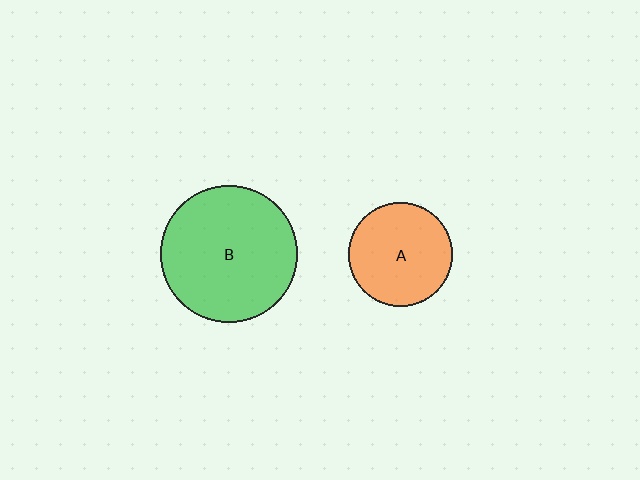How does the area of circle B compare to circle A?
Approximately 1.7 times.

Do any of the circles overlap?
No, none of the circles overlap.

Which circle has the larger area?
Circle B (green).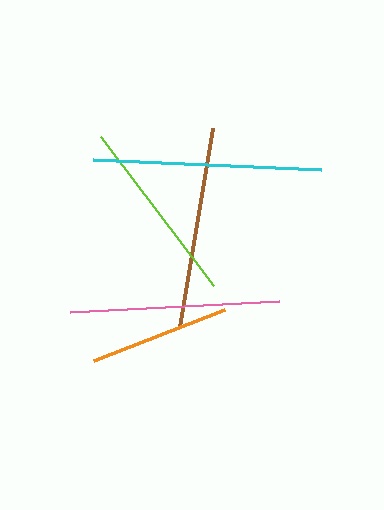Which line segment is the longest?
The cyan line is the longest at approximately 229 pixels.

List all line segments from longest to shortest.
From longest to shortest: cyan, pink, brown, lime, orange.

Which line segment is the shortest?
The orange line is the shortest at approximately 141 pixels.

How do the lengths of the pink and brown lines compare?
The pink and brown lines are approximately the same length.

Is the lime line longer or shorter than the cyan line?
The cyan line is longer than the lime line.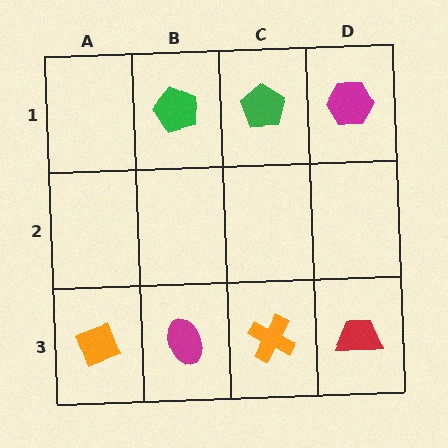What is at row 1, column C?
A green pentagon.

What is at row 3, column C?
An orange cross.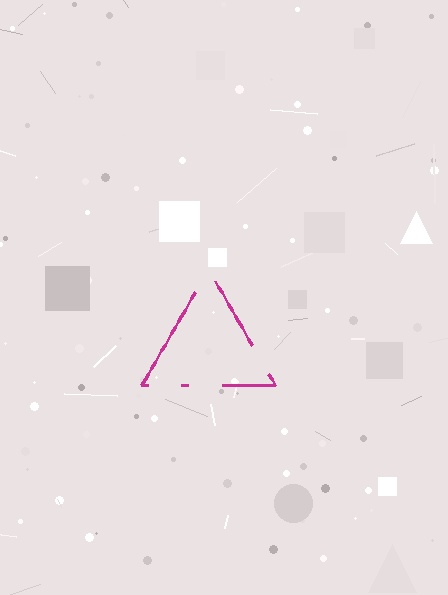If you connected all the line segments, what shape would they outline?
They would outline a triangle.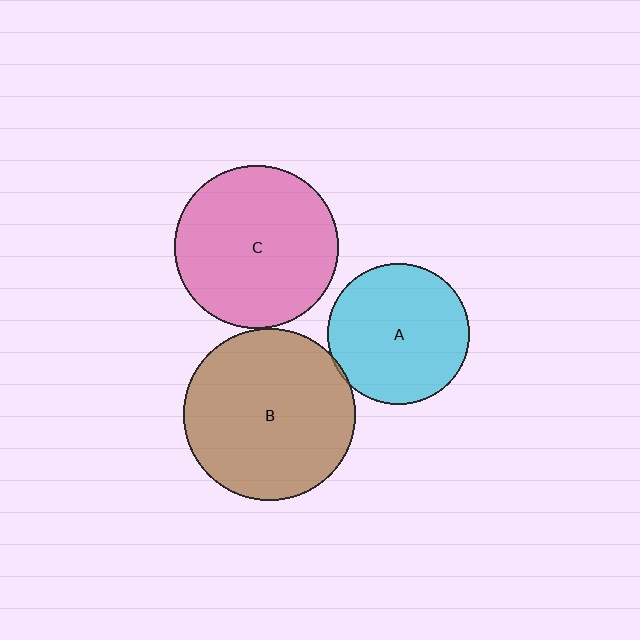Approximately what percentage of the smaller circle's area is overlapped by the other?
Approximately 5%.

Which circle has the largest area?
Circle B (brown).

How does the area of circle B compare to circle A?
Approximately 1.5 times.